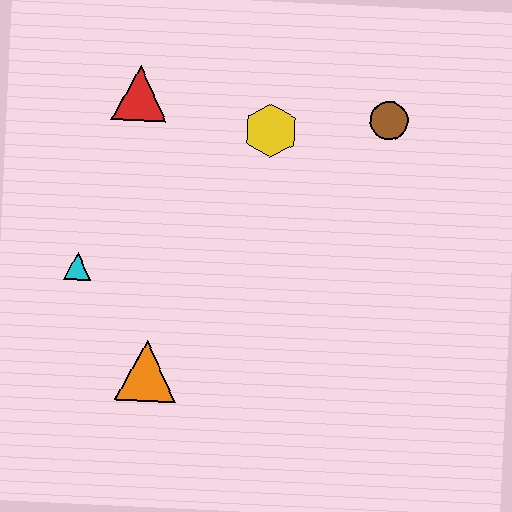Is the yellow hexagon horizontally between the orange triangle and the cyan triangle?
No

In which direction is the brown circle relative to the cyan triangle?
The brown circle is to the right of the cyan triangle.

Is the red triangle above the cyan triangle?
Yes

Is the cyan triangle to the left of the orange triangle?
Yes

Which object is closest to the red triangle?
The yellow hexagon is closest to the red triangle.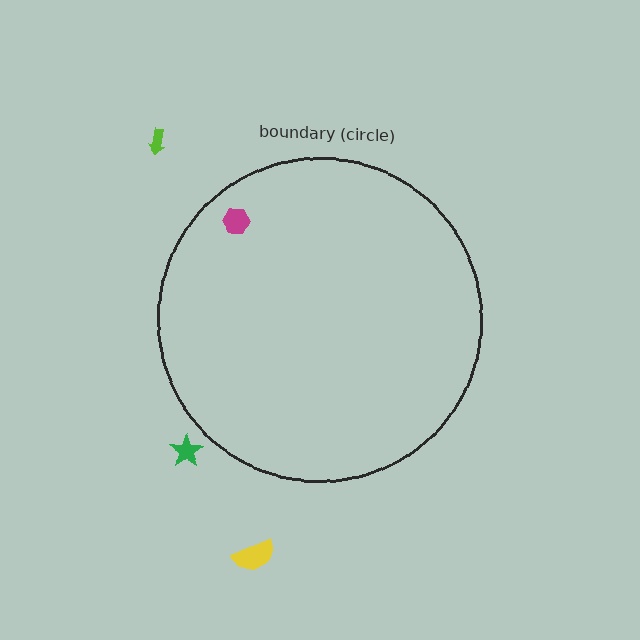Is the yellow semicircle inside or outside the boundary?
Outside.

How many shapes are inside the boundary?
1 inside, 3 outside.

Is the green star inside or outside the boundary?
Outside.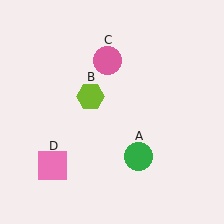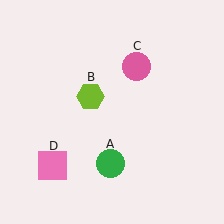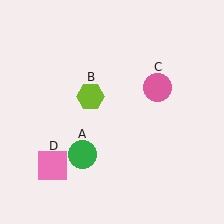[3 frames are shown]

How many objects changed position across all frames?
2 objects changed position: green circle (object A), pink circle (object C).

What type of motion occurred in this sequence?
The green circle (object A), pink circle (object C) rotated clockwise around the center of the scene.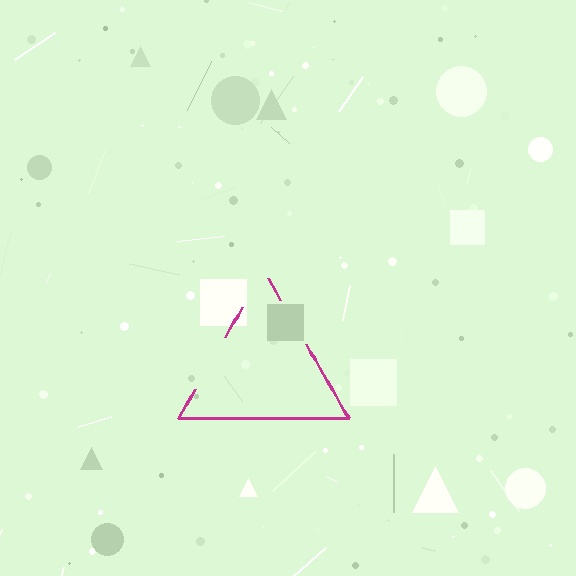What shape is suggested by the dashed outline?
The dashed outline suggests a triangle.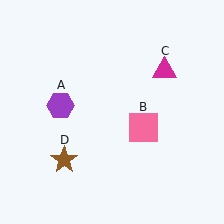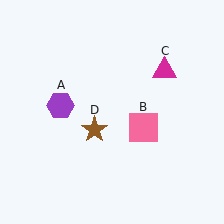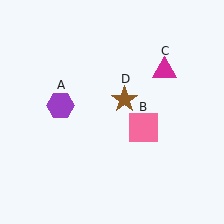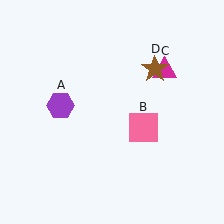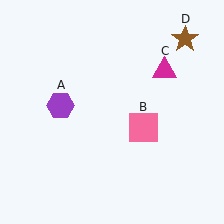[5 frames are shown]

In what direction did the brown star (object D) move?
The brown star (object D) moved up and to the right.